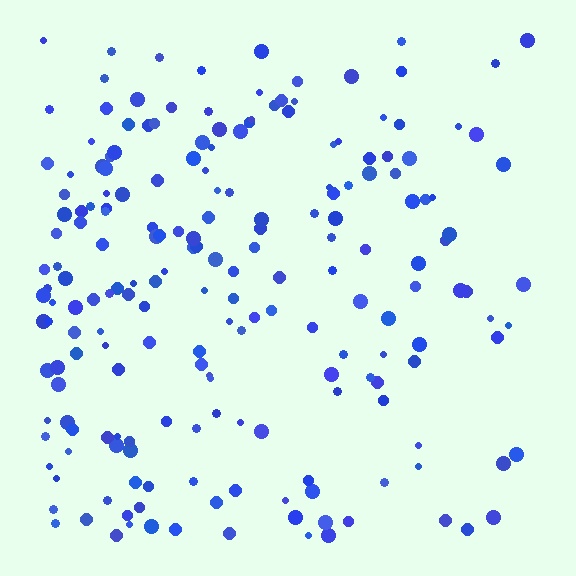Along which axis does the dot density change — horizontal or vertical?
Horizontal.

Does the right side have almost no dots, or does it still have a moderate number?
Still a moderate number, just noticeably fewer than the left.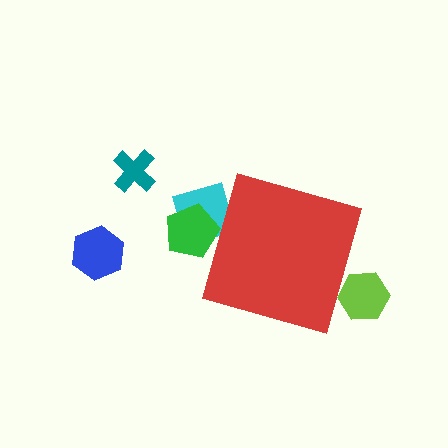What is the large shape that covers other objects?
A red diamond.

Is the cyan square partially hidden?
Yes, the cyan square is partially hidden behind the red diamond.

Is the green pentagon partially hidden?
Yes, the green pentagon is partially hidden behind the red diamond.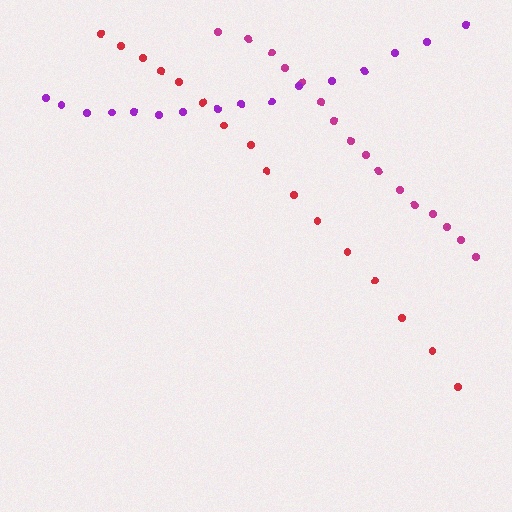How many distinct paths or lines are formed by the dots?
There are 3 distinct paths.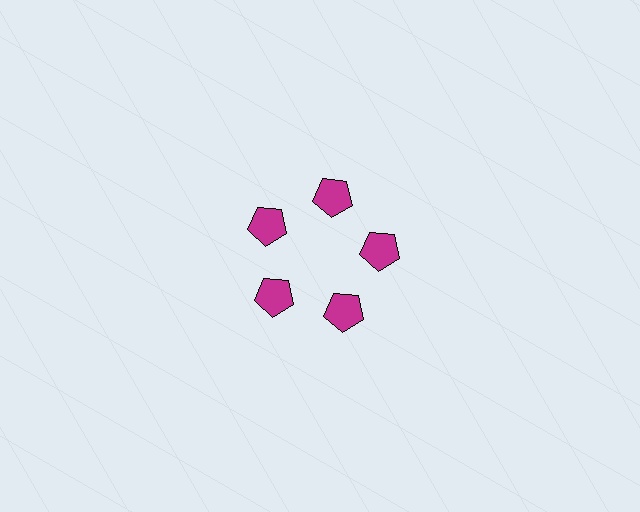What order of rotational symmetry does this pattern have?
This pattern has 5-fold rotational symmetry.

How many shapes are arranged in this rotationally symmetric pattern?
There are 5 shapes, arranged in 5 groups of 1.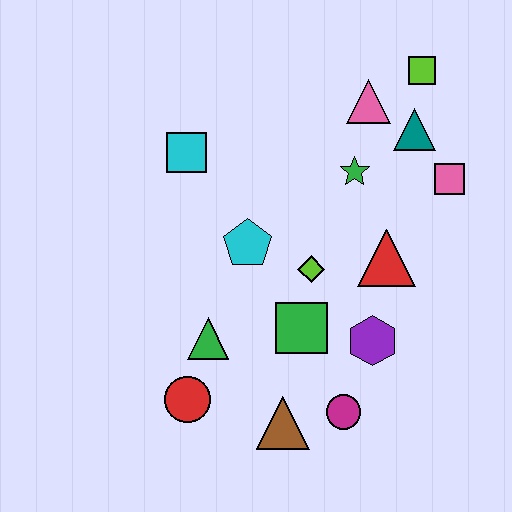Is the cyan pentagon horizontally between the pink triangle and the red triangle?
No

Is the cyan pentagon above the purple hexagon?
Yes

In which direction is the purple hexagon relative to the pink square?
The purple hexagon is below the pink square.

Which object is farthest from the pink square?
The red circle is farthest from the pink square.